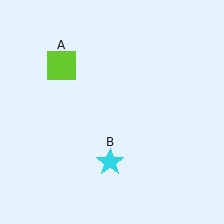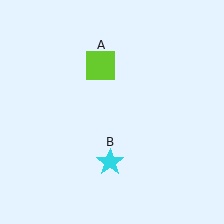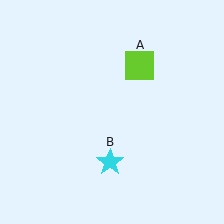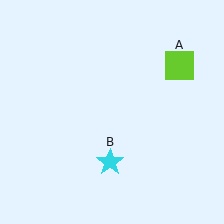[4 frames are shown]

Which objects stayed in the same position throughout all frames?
Cyan star (object B) remained stationary.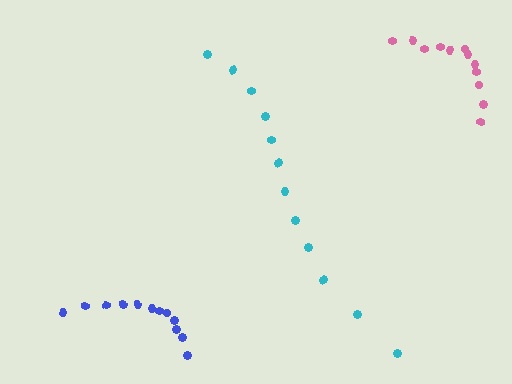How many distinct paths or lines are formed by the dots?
There are 3 distinct paths.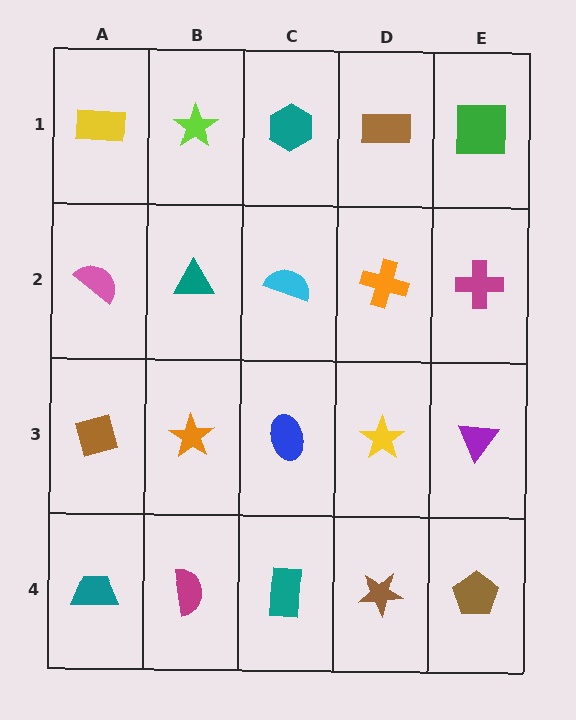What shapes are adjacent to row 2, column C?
A teal hexagon (row 1, column C), a blue ellipse (row 3, column C), a teal triangle (row 2, column B), an orange cross (row 2, column D).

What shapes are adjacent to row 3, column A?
A pink semicircle (row 2, column A), a teal trapezoid (row 4, column A), an orange star (row 3, column B).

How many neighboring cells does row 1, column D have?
3.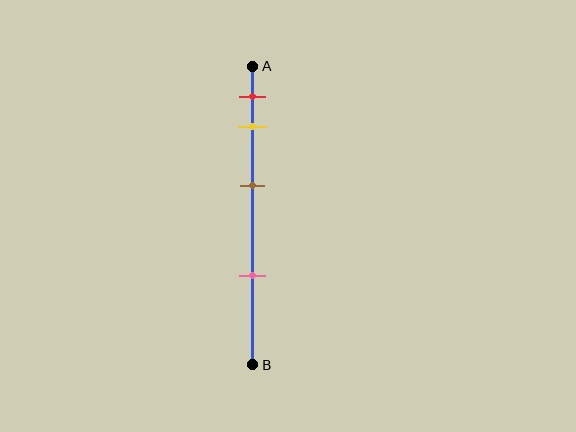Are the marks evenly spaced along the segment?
No, the marks are not evenly spaced.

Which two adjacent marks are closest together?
The red and yellow marks are the closest adjacent pair.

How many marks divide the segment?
There are 4 marks dividing the segment.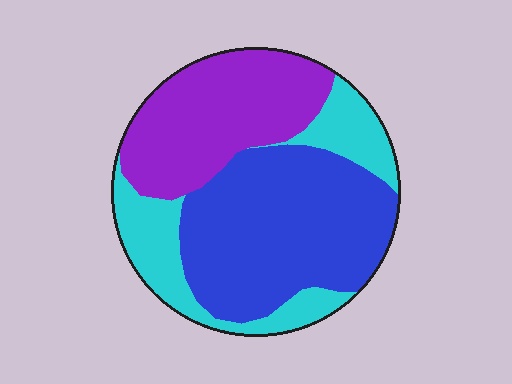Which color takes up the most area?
Blue, at roughly 45%.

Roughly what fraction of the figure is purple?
Purple covers roughly 30% of the figure.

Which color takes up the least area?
Cyan, at roughly 25%.